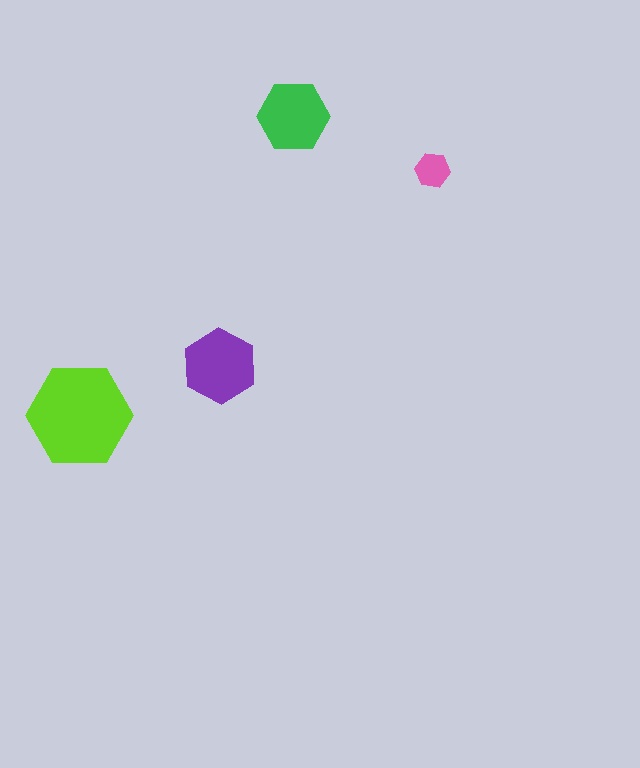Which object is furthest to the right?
The pink hexagon is rightmost.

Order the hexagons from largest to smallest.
the lime one, the purple one, the green one, the pink one.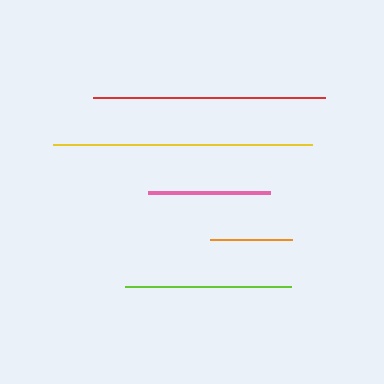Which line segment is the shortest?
The orange line is the shortest at approximately 82 pixels.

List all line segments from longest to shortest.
From longest to shortest: yellow, red, lime, pink, orange.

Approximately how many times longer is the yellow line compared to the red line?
The yellow line is approximately 1.1 times the length of the red line.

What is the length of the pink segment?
The pink segment is approximately 122 pixels long.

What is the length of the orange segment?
The orange segment is approximately 82 pixels long.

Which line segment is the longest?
The yellow line is the longest at approximately 259 pixels.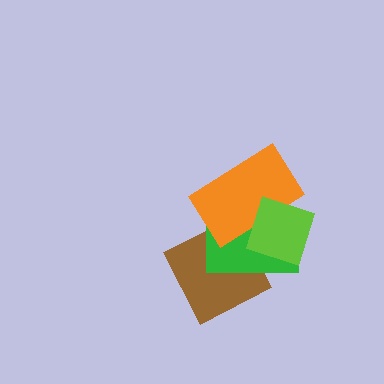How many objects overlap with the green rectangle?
3 objects overlap with the green rectangle.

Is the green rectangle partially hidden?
Yes, it is partially covered by another shape.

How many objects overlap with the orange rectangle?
3 objects overlap with the orange rectangle.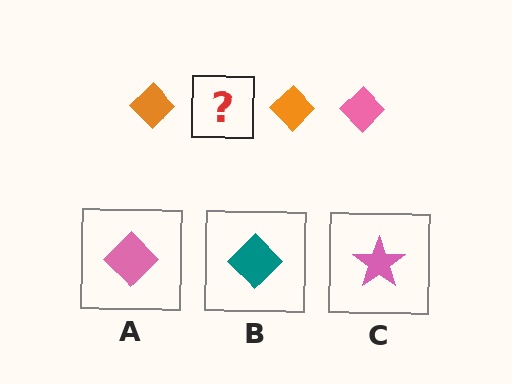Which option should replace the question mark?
Option A.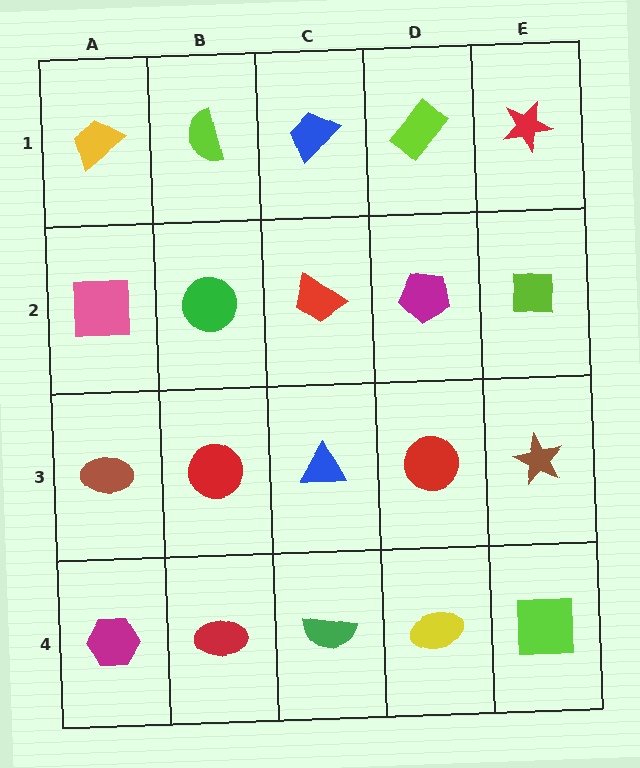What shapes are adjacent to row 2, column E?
A red star (row 1, column E), a brown star (row 3, column E), a magenta pentagon (row 2, column D).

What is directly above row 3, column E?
A lime square.